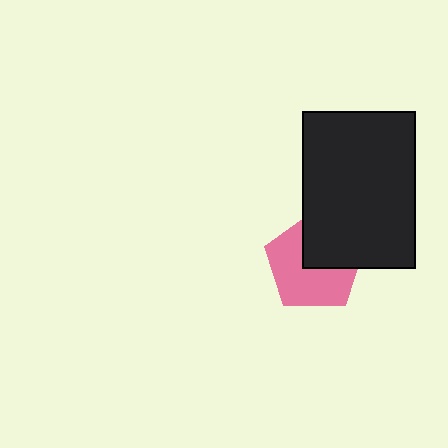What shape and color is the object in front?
The object in front is a black rectangle.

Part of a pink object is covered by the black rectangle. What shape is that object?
It is a pentagon.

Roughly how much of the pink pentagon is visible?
About half of it is visible (roughly 59%).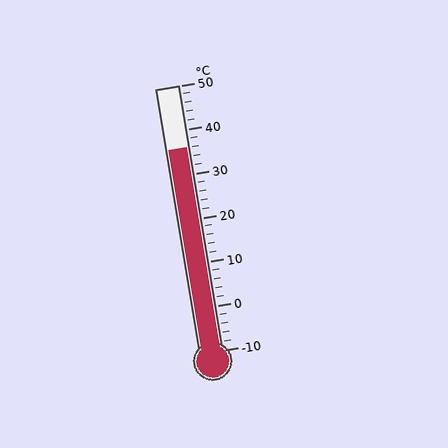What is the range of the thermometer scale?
The thermometer scale ranges from -10°C to 50°C.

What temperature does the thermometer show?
The thermometer shows approximately 36°C.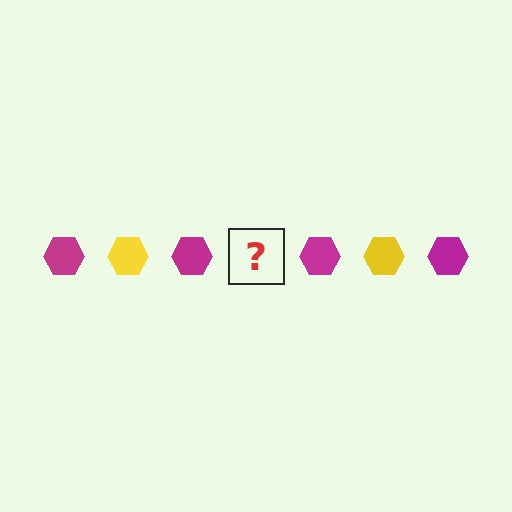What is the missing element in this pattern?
The missing element is a yellow hexagon.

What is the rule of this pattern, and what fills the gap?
The rule is that the pattern cycles through magenta, yellow hexagons. The gap should be filled with a yellow hexagon.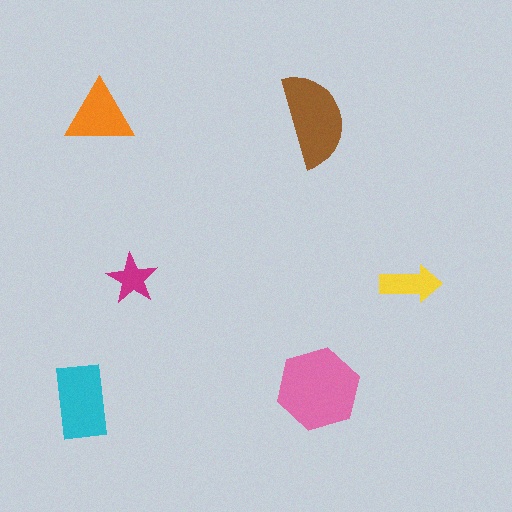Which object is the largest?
The pink hexagon.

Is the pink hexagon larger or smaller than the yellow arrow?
Larger.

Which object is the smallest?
The magenta star.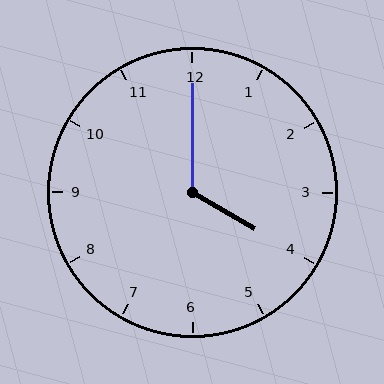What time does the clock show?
4:00.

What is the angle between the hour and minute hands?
Approximately 120 degrees.